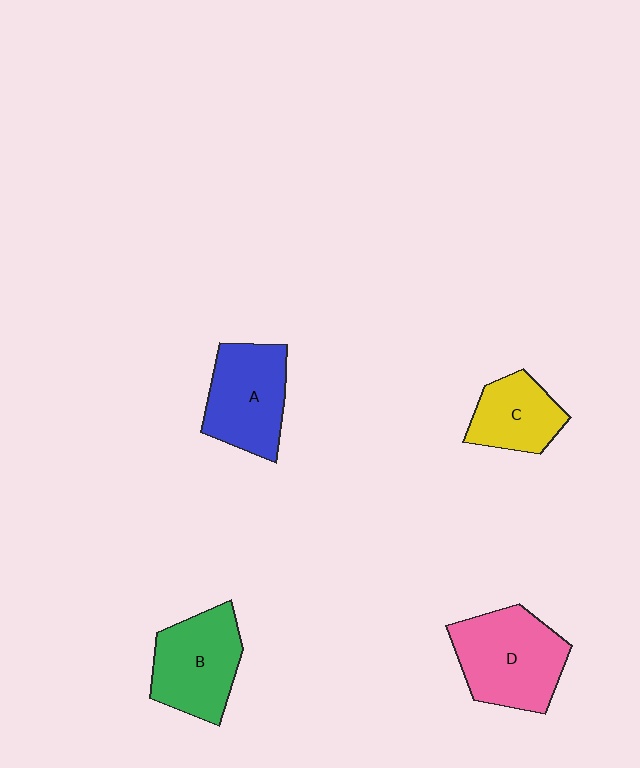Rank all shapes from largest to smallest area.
From largest to smallest: D (pink), B (green), A (blue), C (yellow).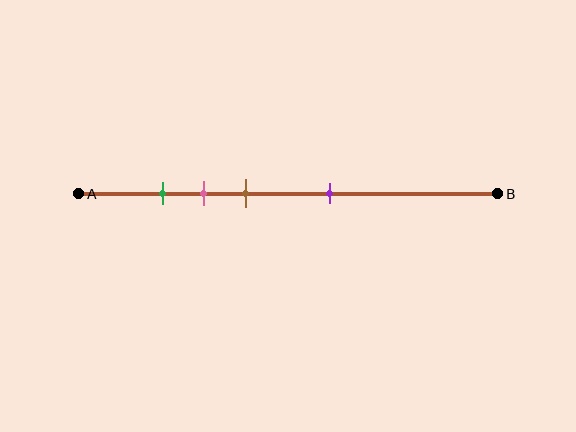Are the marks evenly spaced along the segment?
No, the marks are not evenly spaced.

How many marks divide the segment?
There are 4 marks dividing the segment.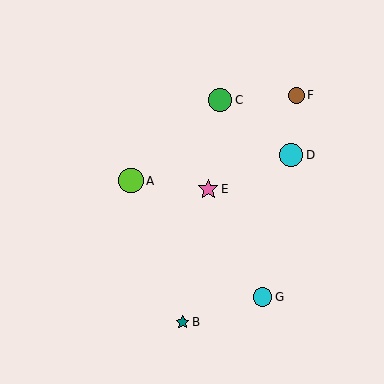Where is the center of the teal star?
The center of the teal star is at (182, 322).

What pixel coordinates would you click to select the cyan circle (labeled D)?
Click at (291, 155) to select the cyan circle D.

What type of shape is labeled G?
Shape G is a cyan circle.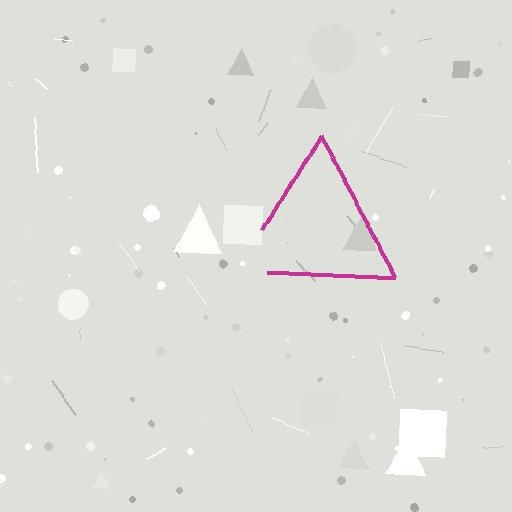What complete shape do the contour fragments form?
The contour fragments form a triangle.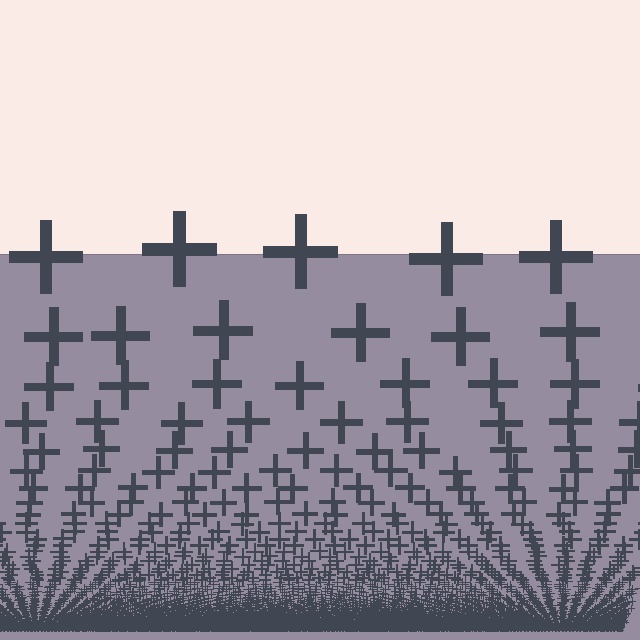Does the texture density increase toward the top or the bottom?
Density increases toward the bottom.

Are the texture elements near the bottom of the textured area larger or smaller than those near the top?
Smaller. The gradient is inverted — elements near the bottom are smaller and denser.